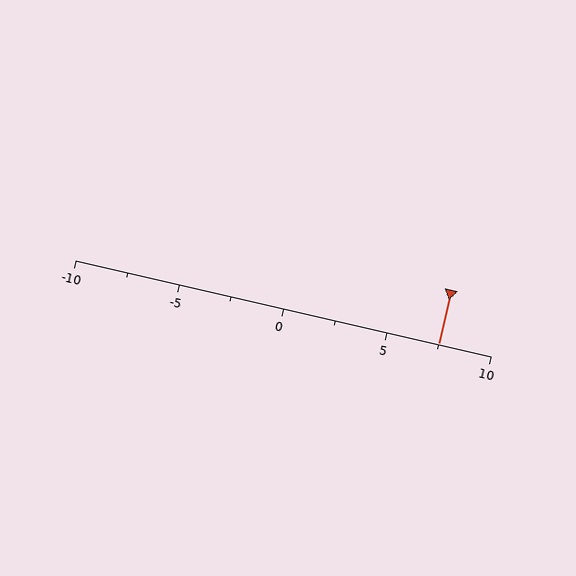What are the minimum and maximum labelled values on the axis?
The axis runs from -10 to 10.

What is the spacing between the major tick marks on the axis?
The major ticks are spaced 5 apart.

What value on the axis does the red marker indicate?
The marker indicates approximately 7.5.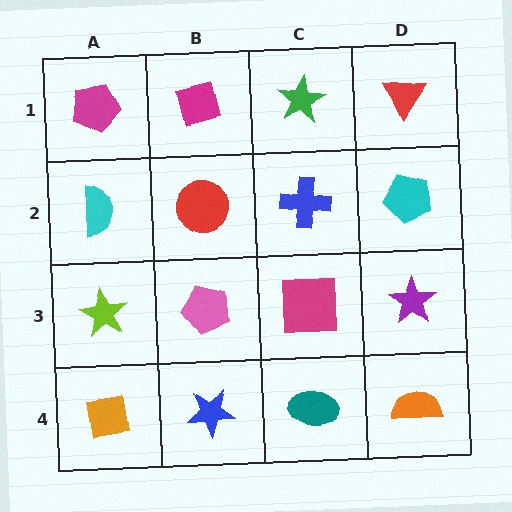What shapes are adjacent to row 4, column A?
A lime star (row 3, column A), a blue star (row 4, column B).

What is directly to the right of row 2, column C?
A cyan pentagon.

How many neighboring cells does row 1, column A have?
2.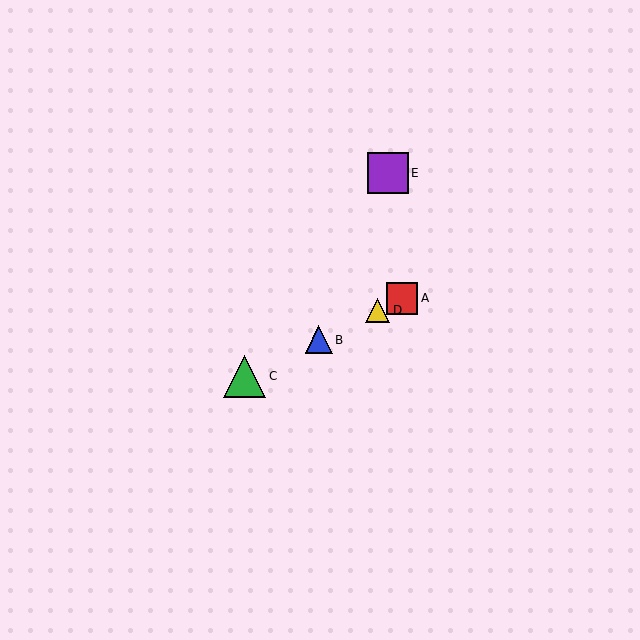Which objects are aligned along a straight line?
Objects A, B, C, D are aligned along a straight line.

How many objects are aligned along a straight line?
4 objects (A, B, C, D) are aligned along a straight line.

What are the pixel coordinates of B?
Object B is at (319, 340).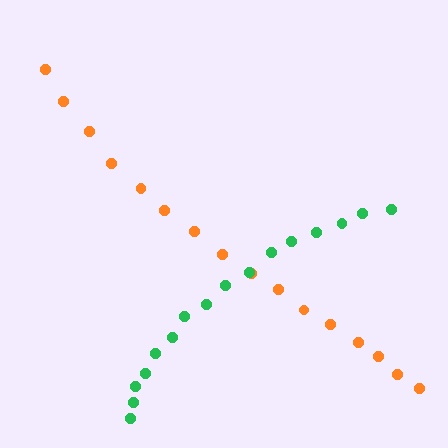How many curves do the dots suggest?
There are 2 distinct paths.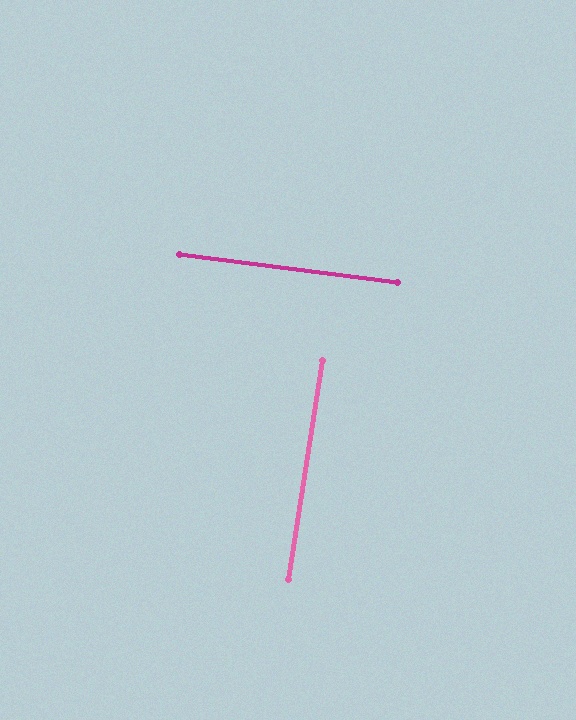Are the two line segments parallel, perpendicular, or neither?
Perpendicular — they meet at approximately 88°.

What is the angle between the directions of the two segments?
Approximately 88 degrees.